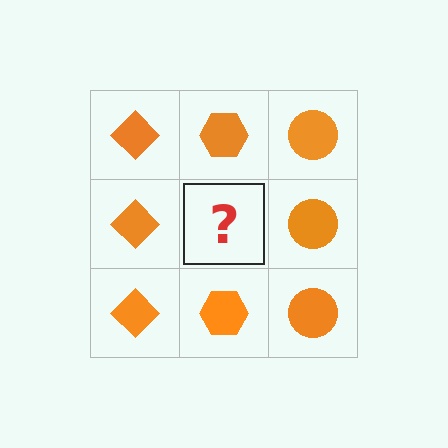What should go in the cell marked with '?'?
The missing cell should contain an orange hexagon.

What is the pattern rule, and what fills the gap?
The rule is that each column has a consistent shape. The gap should be filled with an orange hexagon.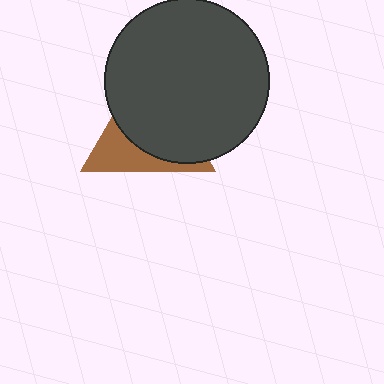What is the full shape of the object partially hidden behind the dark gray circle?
The partially hidden object is a brown triangle.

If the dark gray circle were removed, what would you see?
You would see the complete brown triangle.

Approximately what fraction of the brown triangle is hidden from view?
Roughly 66% of the brown triangle is hidden behind the dark gray circle.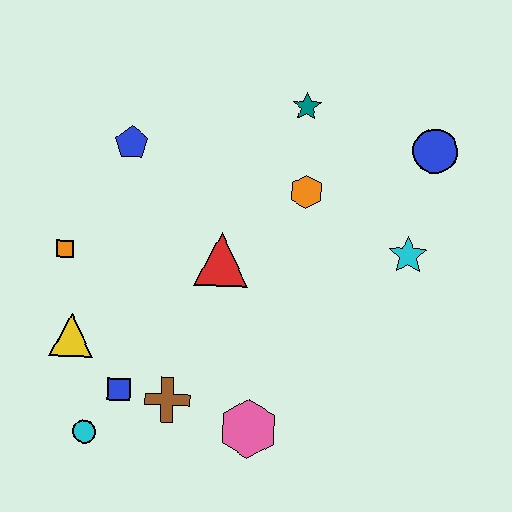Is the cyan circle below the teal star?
Yes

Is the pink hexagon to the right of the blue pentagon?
Yes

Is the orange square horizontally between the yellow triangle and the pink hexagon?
No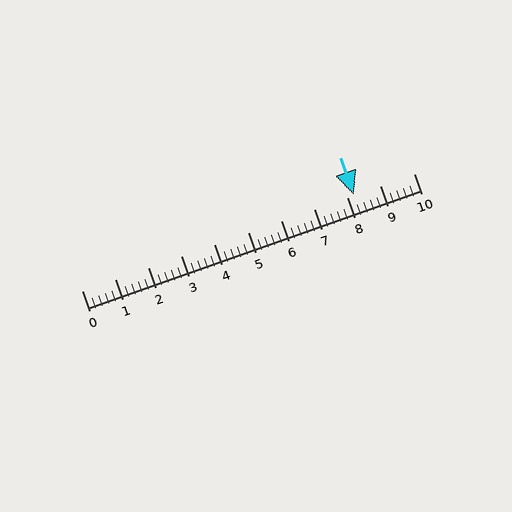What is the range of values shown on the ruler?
The ruler shows values from 0 to 10.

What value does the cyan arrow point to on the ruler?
The cyan arrow points to approximately 8.2.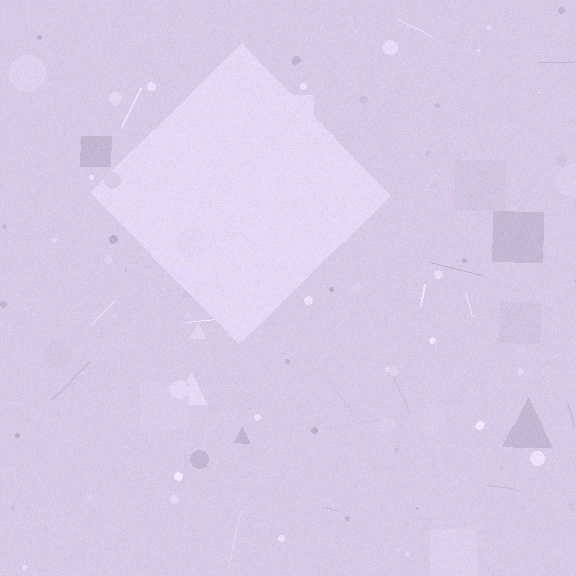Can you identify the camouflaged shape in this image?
The camouflaged shape is a diamond.